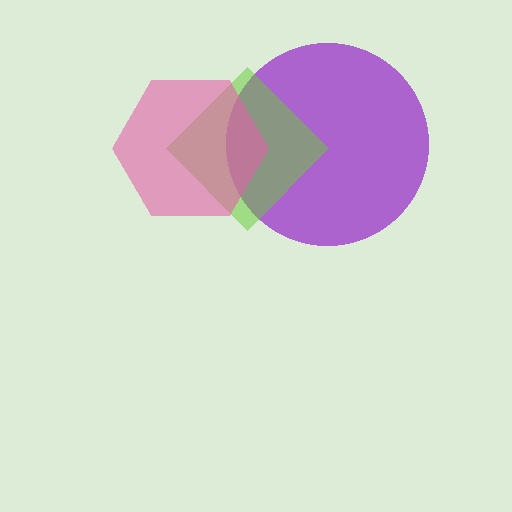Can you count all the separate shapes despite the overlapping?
Yes, there are 3 separate shapes.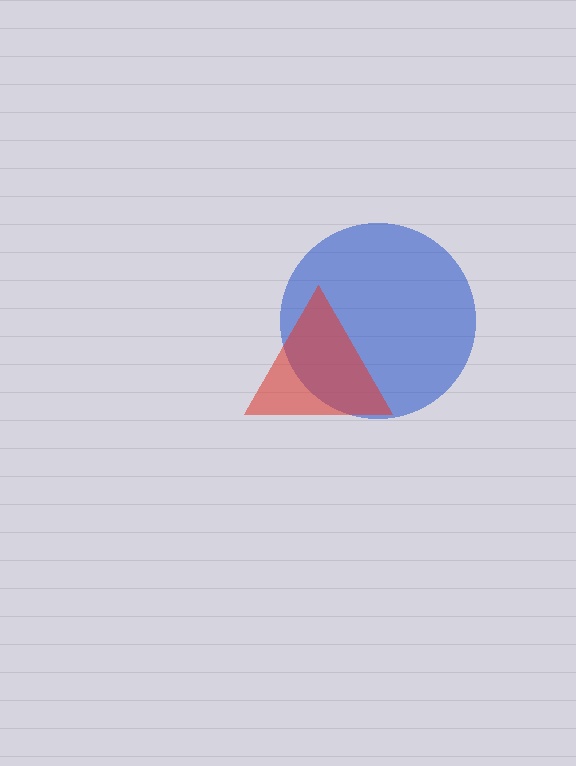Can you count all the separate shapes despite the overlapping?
Yes, there are 2 separate shapes.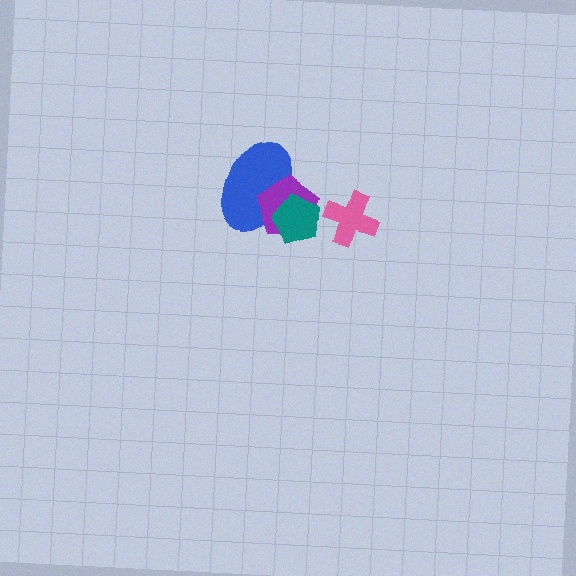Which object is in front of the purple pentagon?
The teal pentagon is in front of the purple pentagon.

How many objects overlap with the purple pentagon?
2 objects overlap with the purple pentagon.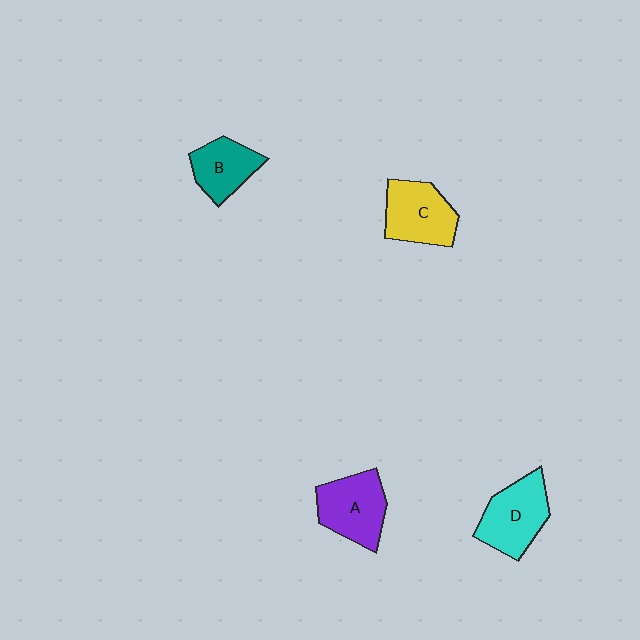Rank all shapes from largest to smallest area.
From largest to smallest: D (cyan), A (purple), C (yellow), B (teal).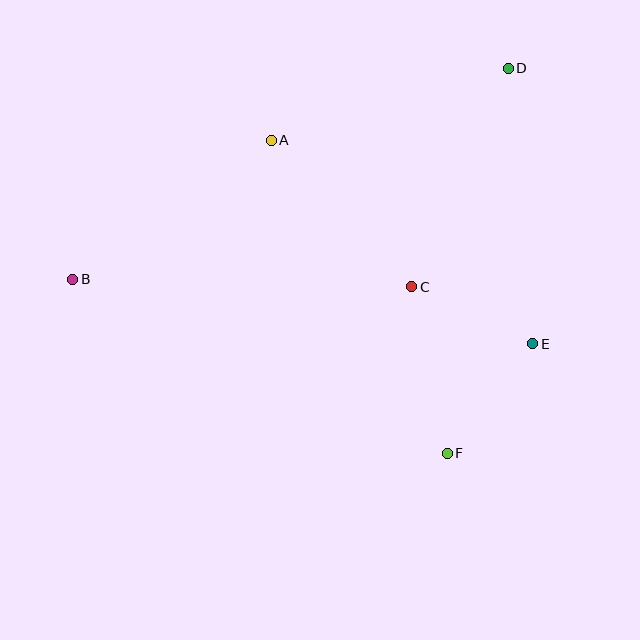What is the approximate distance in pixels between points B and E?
The distance between B and E is approximately 464 pixels.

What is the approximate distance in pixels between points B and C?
The distance between B and C is approximately 339 pixels.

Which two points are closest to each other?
Points C and E are closest to each other.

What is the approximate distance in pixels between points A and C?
The distance between A and C is approximately 203 pixels.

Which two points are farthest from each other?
Points B and D are farthest from each other.